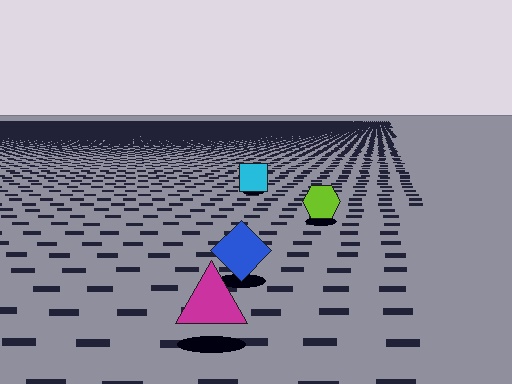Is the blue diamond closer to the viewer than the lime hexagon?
Yes. The blue diamond is closer — you can tell from the texture gradient: the ground texture is coarser near it.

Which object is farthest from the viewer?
The cyan square is farthest from the viewer. It appears smaller and the ground texture around it is denser.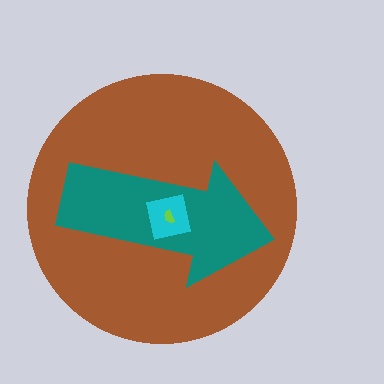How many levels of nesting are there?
4.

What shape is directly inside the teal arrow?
The cyan square.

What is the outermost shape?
The brown circle.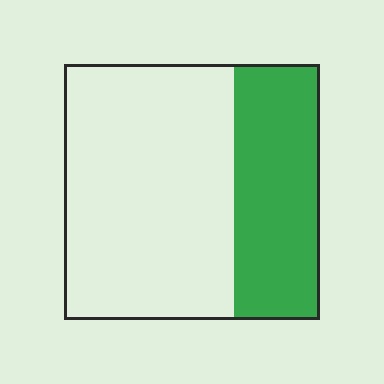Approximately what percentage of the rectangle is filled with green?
Approximately 35%.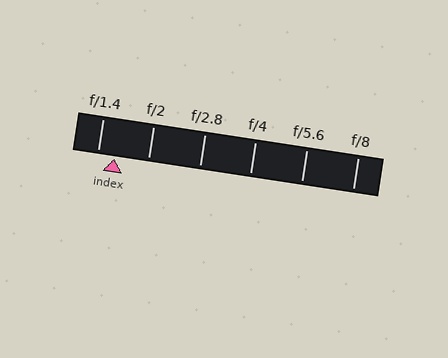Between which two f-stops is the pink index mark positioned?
The index mark is between f/1.4 and f/2.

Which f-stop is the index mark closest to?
The index mark is closest to f/1.4.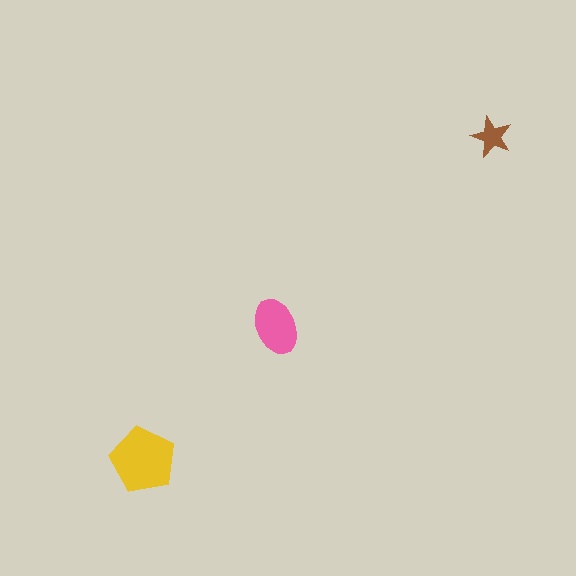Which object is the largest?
The yellow pentagon.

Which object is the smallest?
The brown star.